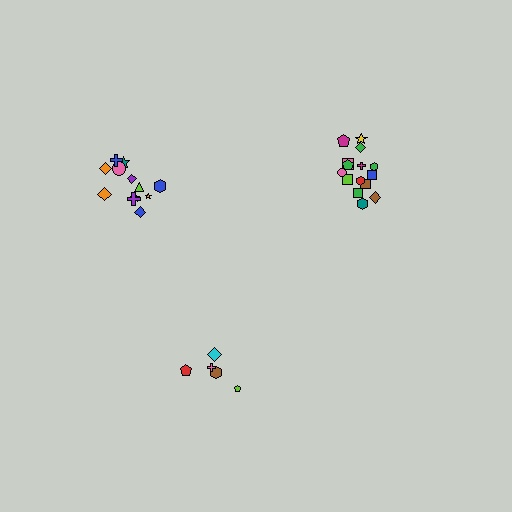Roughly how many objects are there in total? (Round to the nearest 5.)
Roughly 30 objects in total.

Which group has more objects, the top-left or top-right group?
The top-right group.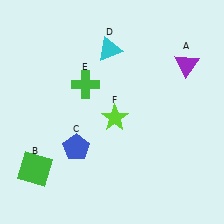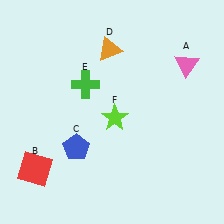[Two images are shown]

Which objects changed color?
A changed from purple to pink. B changed from green to red. D changed from cyan to orange.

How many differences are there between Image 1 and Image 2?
There are 3 differences between the two images.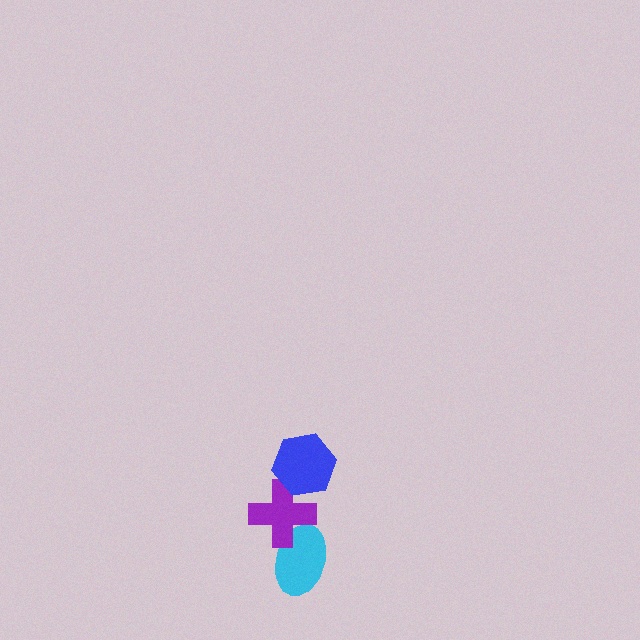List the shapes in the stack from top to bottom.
From top to bottom: the blue hexagon, the purple cross, the cyan ellipse.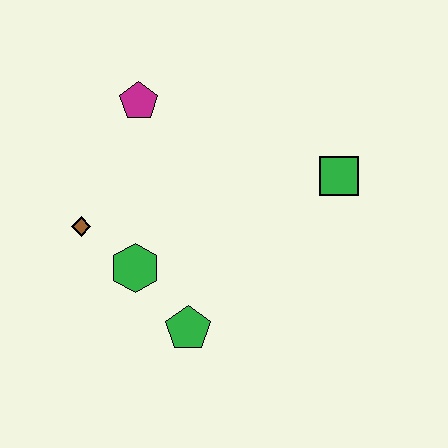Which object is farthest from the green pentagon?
The magenta pentagon is farthest from the green pentagon.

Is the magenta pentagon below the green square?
No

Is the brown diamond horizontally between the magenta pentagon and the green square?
No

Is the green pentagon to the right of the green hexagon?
Yes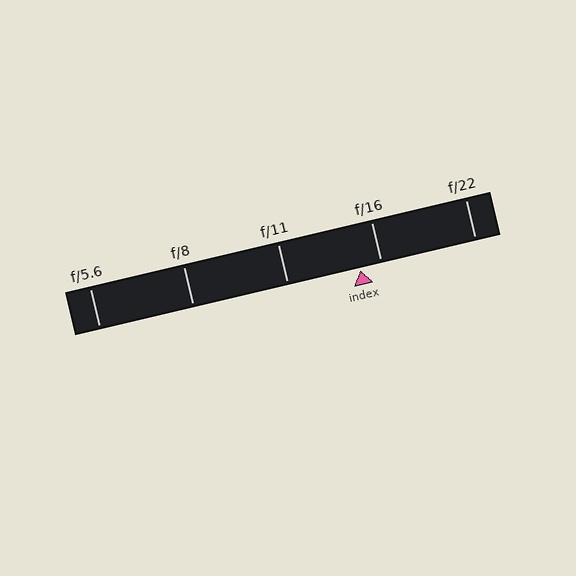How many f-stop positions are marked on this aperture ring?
There are 5 f-stop positions marked.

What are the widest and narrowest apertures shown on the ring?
The widest aperture shown is f/5.6 and the narrowest is f/22.